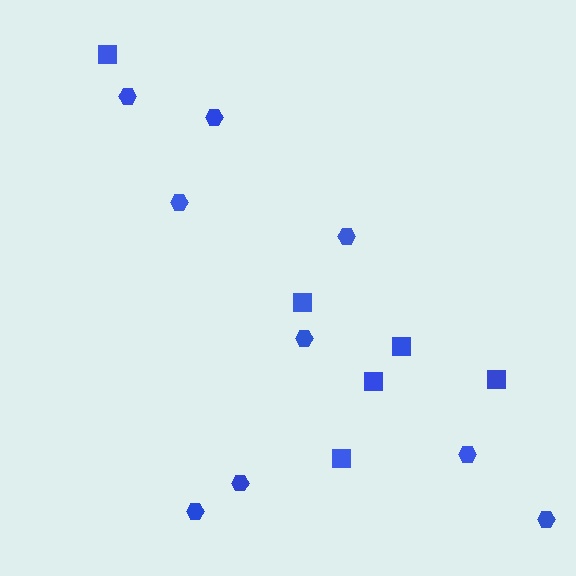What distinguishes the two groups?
There are 2 groups: one group of hexagons (9) and one group of squares (6).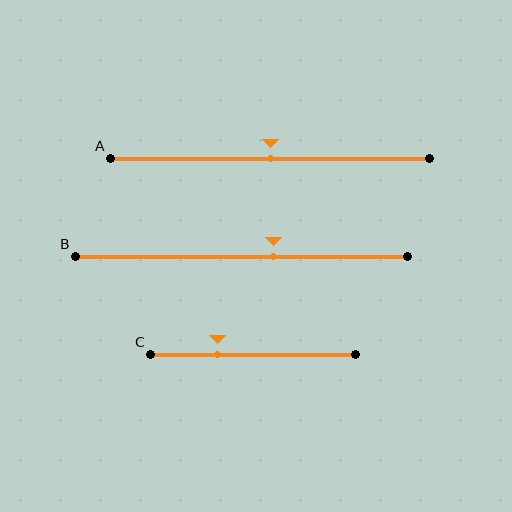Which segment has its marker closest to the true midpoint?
Segment A has its marker closest to the true midpoint.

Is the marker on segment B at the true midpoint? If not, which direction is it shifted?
No, the marker on segment B is shifted to the right by about 10% of the segment length.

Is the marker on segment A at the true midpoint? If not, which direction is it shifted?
Yes, the marker on segment A is at the true midpoint.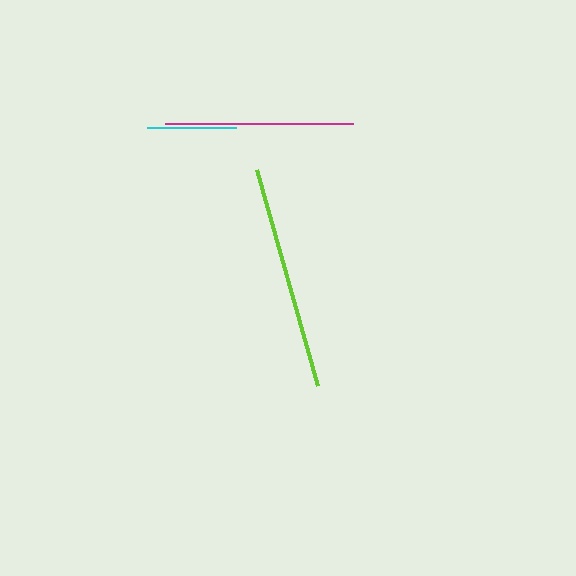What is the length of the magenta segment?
The magenta segment is approximately 188 pixels long.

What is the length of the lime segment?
The lime segment is approximately 225 pixels long.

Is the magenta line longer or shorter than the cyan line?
The magenta line is longer than the cyan line.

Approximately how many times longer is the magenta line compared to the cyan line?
The magenta line is approximately 2.1 times the length of the cyan line.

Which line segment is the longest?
The lime line is the longest at approximately 225 pixels.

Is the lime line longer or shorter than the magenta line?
The lime line is longer than the magenta line.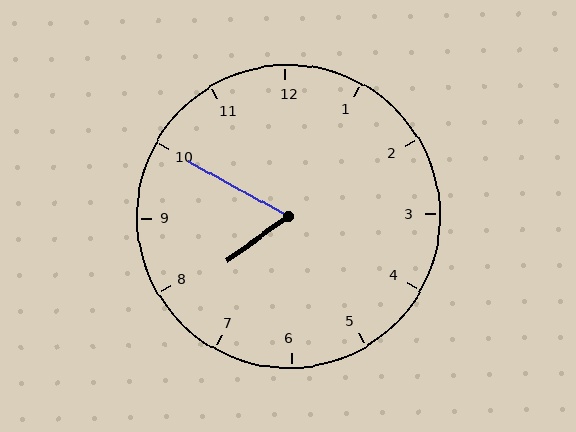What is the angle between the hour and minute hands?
Approximately 65 degrees.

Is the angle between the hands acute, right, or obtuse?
It is acute.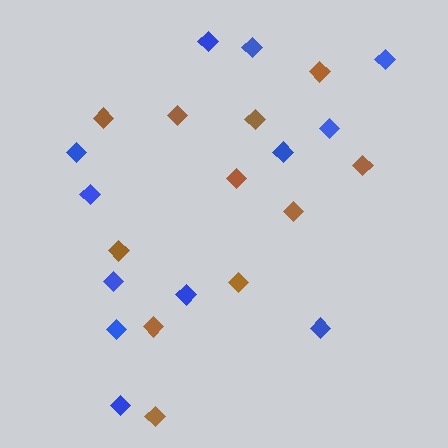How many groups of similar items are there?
There are 2 groups: one group of blue diamonds (12) and one group of brown diamonds (11).